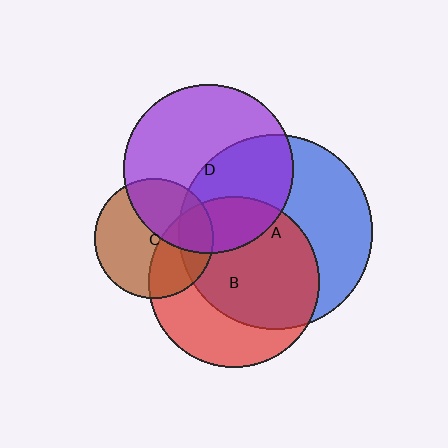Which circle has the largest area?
Circle A (blue).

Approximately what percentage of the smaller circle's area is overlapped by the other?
Approximately 20%.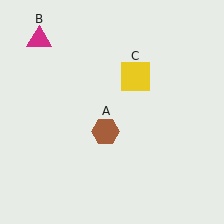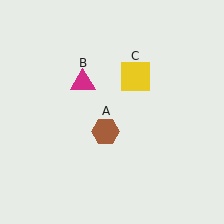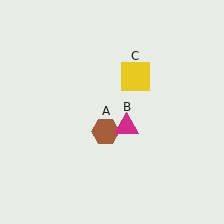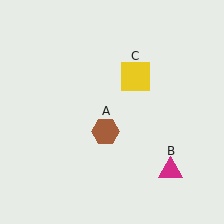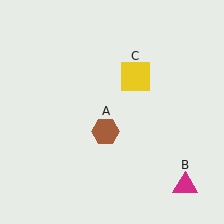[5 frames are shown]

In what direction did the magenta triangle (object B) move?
The magenta triangle (object B) moved down and to the right.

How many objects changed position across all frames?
1 object changed position: magenta triangle (object B).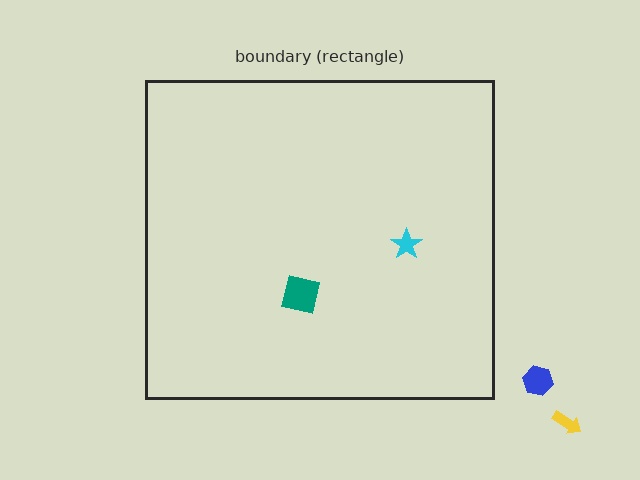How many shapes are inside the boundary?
2 inside, 2 outside.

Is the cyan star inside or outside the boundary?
Inside.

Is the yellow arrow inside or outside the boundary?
Outside.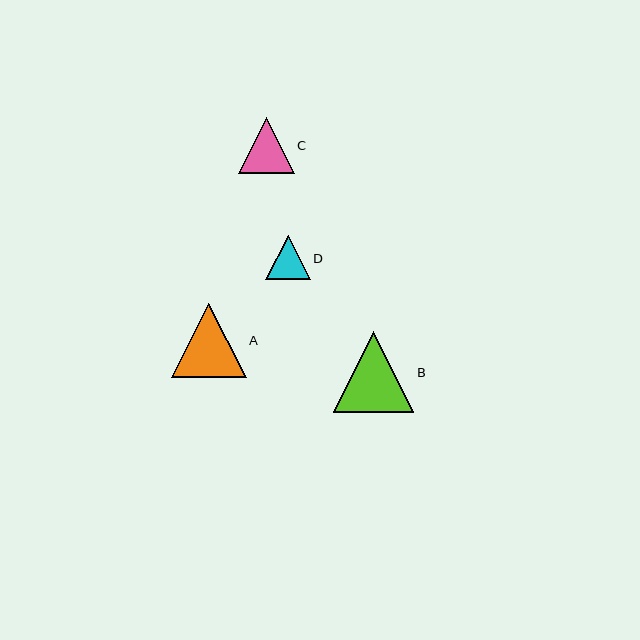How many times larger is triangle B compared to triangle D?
Triangle B is approximately 1.8 times the size of triangle D.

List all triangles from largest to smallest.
From largest to smallest: B, A, C, D.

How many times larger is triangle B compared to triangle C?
Triangle B is approximately 1.4 times the size of triangle C.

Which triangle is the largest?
Triangle B is the largest with a size of approximately 81 pixels.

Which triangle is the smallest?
Triangle D is the smallest with a size of approximately 44 pixels.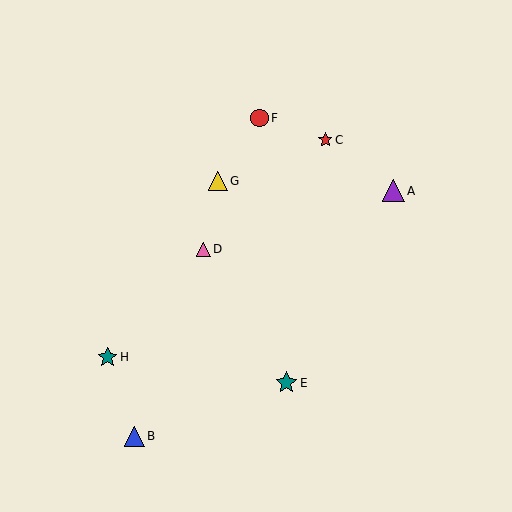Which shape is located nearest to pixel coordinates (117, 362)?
The teal star (labeled H) at (108, 357) is nearest to that location.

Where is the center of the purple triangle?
The center of the purple triangle is at (393, 191).